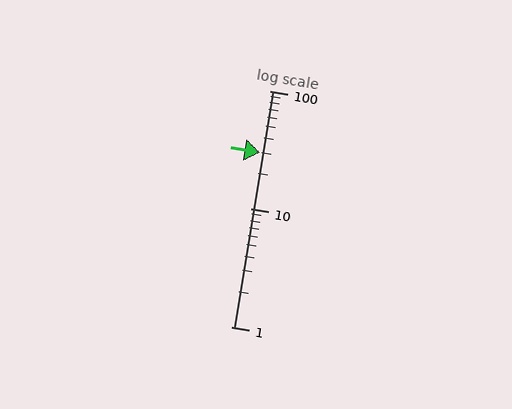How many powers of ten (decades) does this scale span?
The scale spans 2 decades, from 1 to 100.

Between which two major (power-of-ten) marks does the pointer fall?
The pointer is between 10 and 100.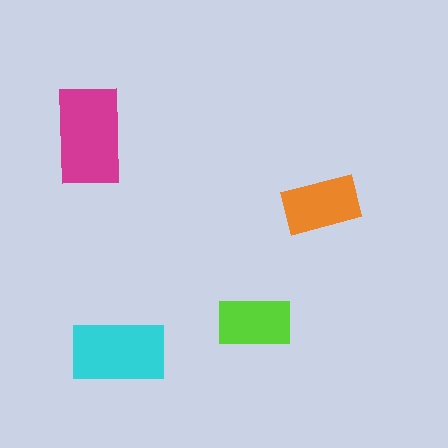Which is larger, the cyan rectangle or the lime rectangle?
The cyan one.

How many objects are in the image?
There are 4 objects in the image.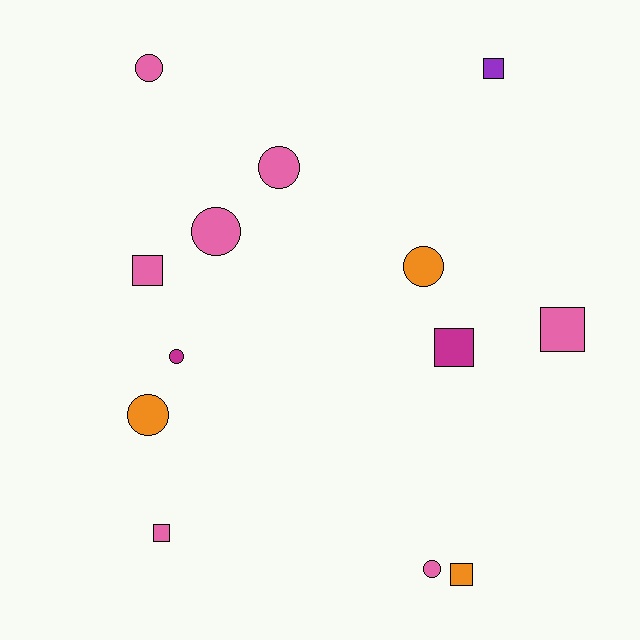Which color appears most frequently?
Pink, with 7 objects.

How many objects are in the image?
There are 13 objects.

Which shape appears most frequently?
Circle, with 7 objects.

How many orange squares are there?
There is 1 orange square.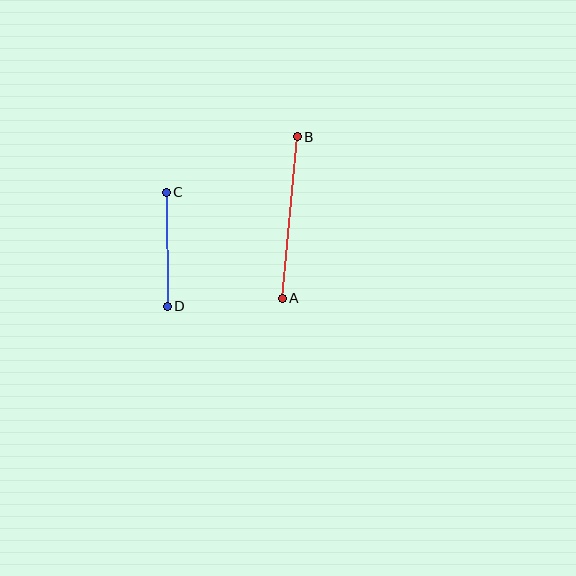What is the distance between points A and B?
The distance is approximately 162 pixels.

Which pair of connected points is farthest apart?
Points A and B are farthest apart.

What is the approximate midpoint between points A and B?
The midpoint is at approximately (290, 217) pixels.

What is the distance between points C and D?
The distance is approximately 114 pixels.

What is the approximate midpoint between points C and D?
The midpoint is at approximately (167, 249) pixels.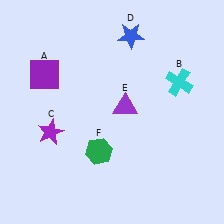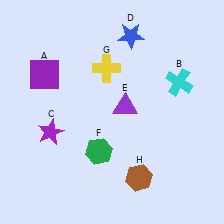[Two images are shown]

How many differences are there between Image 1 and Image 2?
There are 2 differences between the two images.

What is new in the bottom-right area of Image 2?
A brown hexagon (H) was added in the bottom-right area of Image 2.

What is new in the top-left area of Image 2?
A yellow cross (G) was added in the top-left area of Image 2.